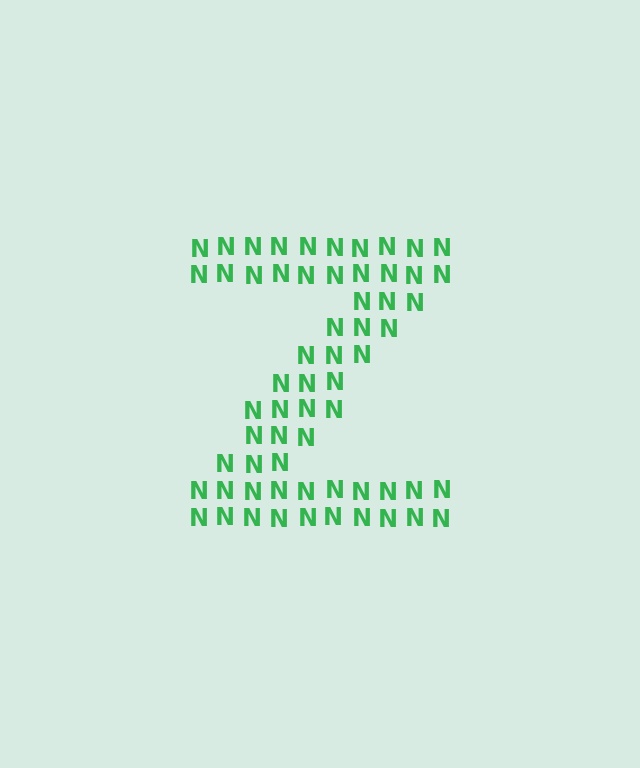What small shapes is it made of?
It is made of small letter N's.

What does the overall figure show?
The overall figure shows the letter Z.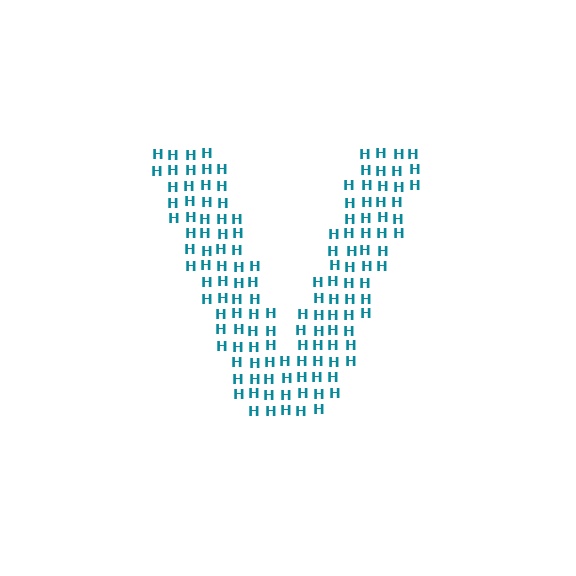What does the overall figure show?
The overall figure shows the letter V.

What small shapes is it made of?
It is made of small letter H's.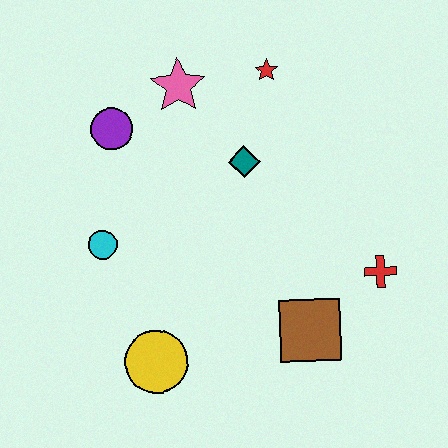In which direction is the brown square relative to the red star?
The brown square is below the red star.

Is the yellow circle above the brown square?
No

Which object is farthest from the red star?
The yellow circle is farthest from the red star.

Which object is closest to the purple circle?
The pink star is closest to the purple circle.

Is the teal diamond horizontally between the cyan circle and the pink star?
No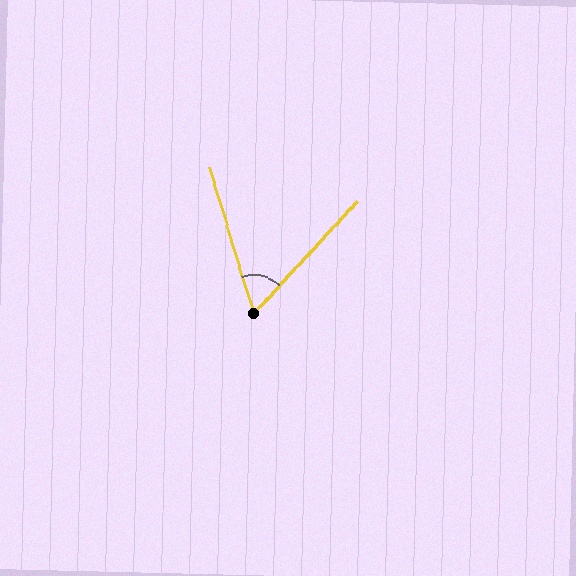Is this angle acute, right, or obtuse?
It is acute.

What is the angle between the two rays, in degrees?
Approximately 60 degrees.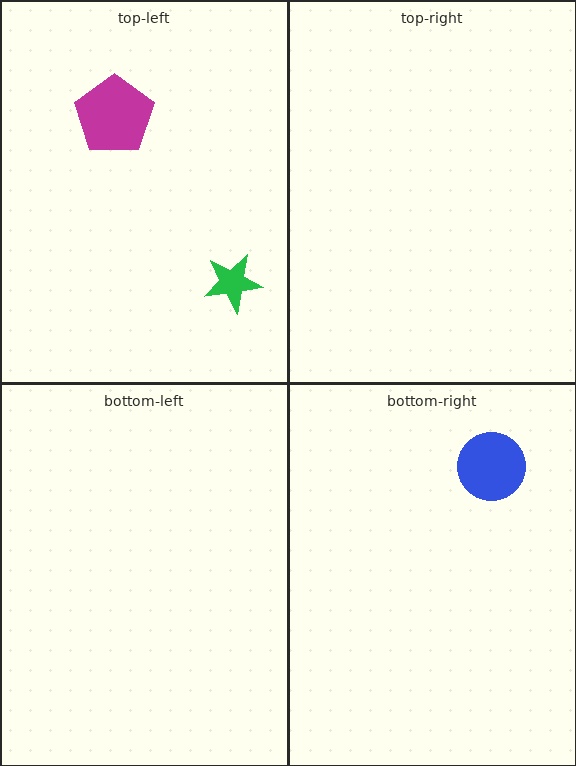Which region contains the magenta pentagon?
The top-left region.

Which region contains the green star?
The top-left region.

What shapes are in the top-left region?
The magenta pentagon, the green star.